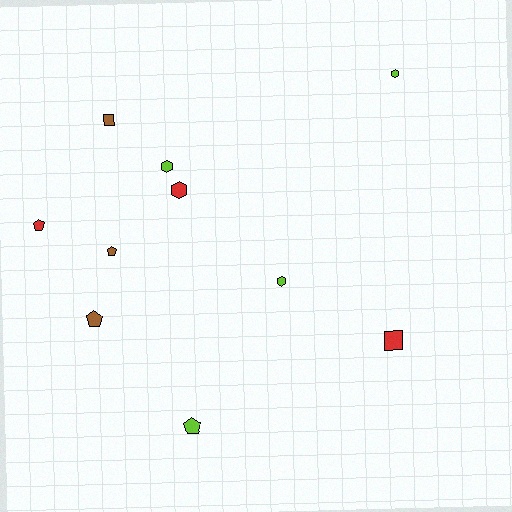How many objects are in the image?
There are 10 objects.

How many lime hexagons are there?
There are 3 lime hexagons.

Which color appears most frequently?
Lime, with 4 objects.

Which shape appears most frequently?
Pentagon, with 4 objects.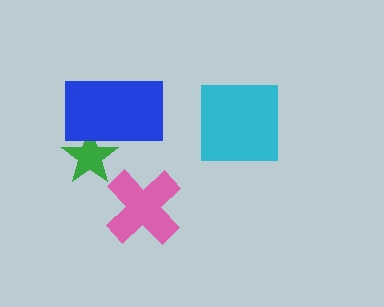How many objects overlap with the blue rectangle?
1 object overlaps with the blue rectangle.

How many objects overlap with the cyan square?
0 objects overlap with the cyan square.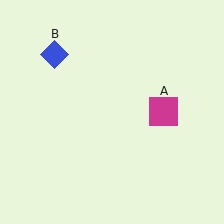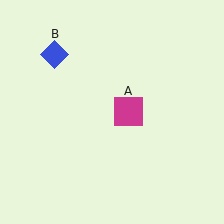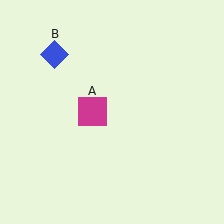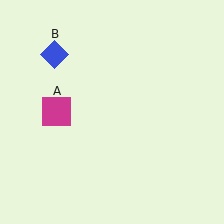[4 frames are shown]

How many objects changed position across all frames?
1 object changed position: magenta square (object A).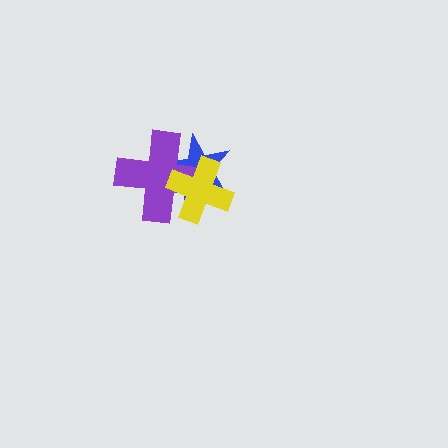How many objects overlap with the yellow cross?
2 objects overlap with the yellow cross.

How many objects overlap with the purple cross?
2 objects overlap with the purple cross.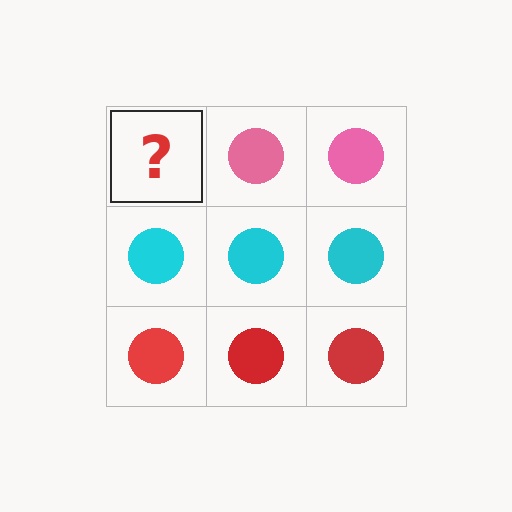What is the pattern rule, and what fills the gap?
The rule is that each row has a consistent color. The gap should be filled with a pink circle.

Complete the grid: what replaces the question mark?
The question mark should be replaced with a pink circle.